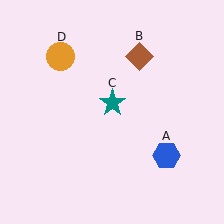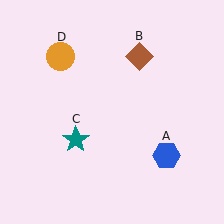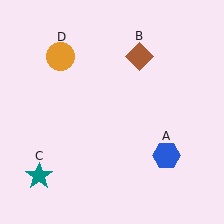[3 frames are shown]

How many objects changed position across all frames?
1 object changed position: teal star (object C).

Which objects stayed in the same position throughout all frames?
Blue hexagon (object A) and brown diamond (object B) and orange circle (object D) remained stationary.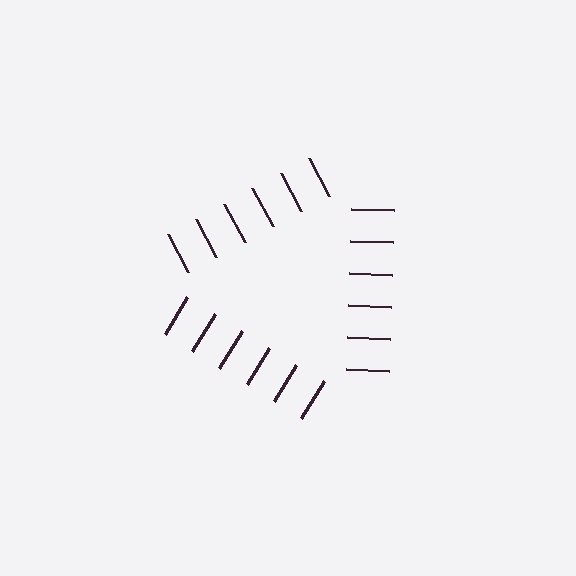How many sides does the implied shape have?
3 sides — the line-ends trace a triangle.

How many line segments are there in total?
18 — 6 along each of the 3 edges.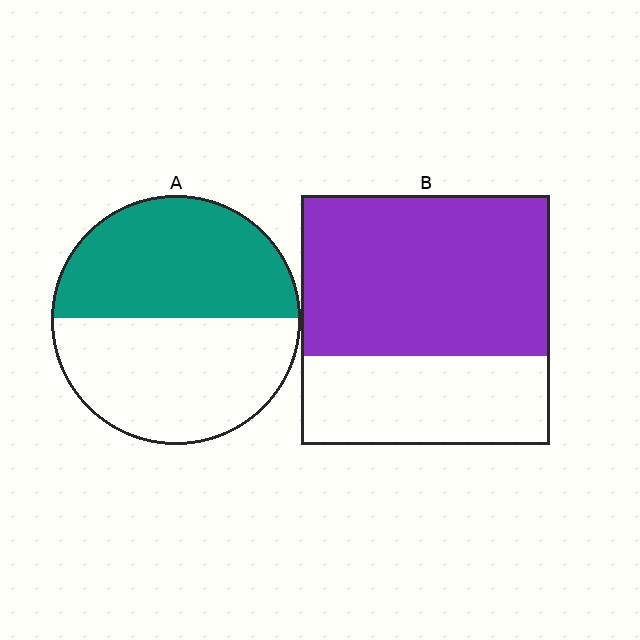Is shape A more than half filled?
Roughly half.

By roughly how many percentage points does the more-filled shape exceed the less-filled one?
By roughly 15 percentage points (B over A).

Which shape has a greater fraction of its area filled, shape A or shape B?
Shape B.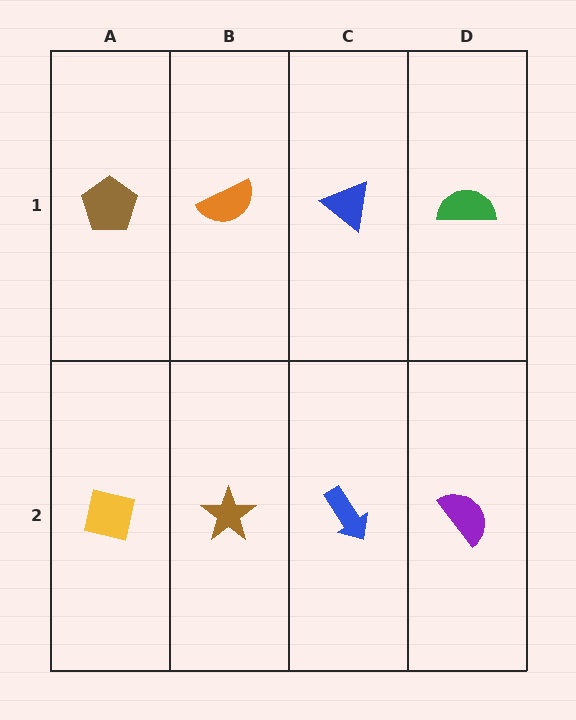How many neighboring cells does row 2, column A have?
2.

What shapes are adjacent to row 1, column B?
A brown star (row 2, column B), a brown pentagon (row 1, column A), a blue triangle (row 1, column C).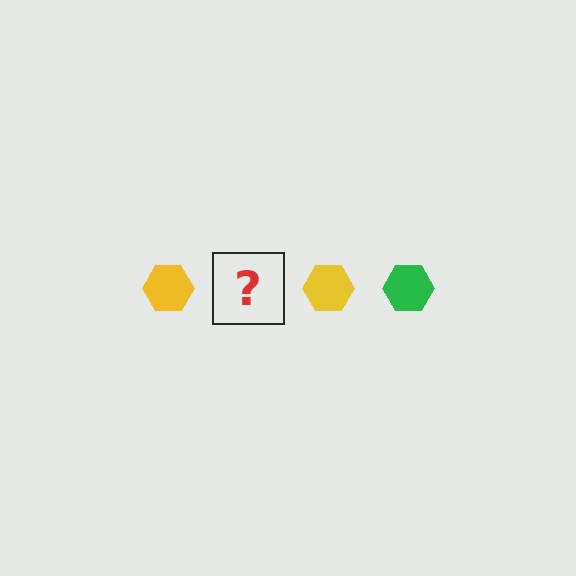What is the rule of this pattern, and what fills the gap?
The rule is that the pattern cycles through yellow, green hexagons. The gap should be filled with a green hexagon.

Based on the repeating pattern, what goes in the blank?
The blank should be a green hexagon.